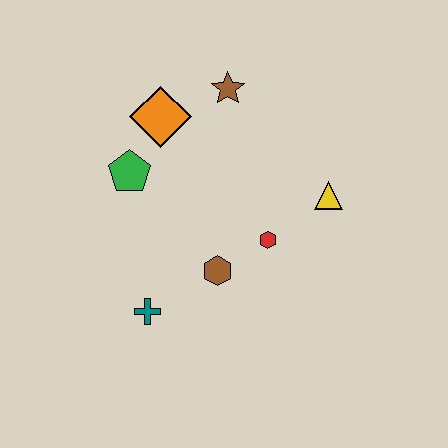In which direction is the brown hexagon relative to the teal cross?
The brown hexagon is to the right of the teal cross.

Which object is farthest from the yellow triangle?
The teal cross is farthest from the yellow triangle.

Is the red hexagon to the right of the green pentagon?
Yes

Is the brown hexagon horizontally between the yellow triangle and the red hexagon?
No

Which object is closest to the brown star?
The orange diamond is closest to the brown star.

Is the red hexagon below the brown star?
Yes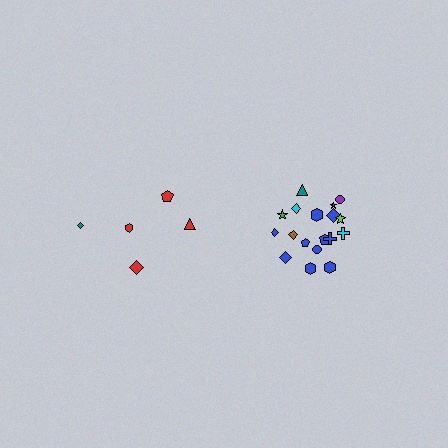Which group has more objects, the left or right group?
The right group.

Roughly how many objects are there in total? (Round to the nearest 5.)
Roughly 25 objects in total.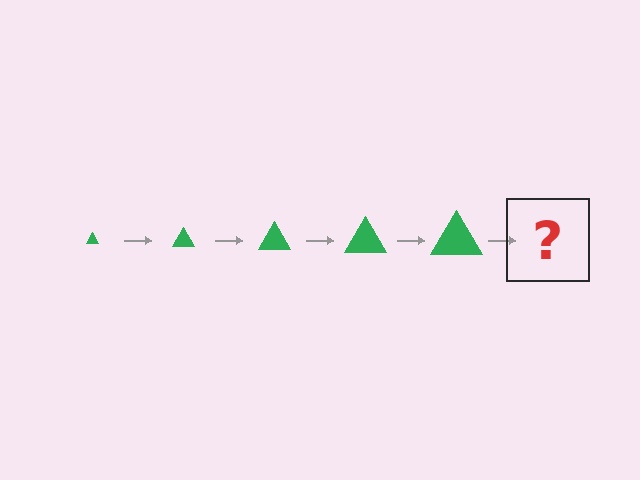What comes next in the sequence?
The next element should be a green triangle, larger than the previous one.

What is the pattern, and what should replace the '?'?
The pattern is that the triangle gets progressively larger each step. The '?' should be a green triangle, larger than the previous one.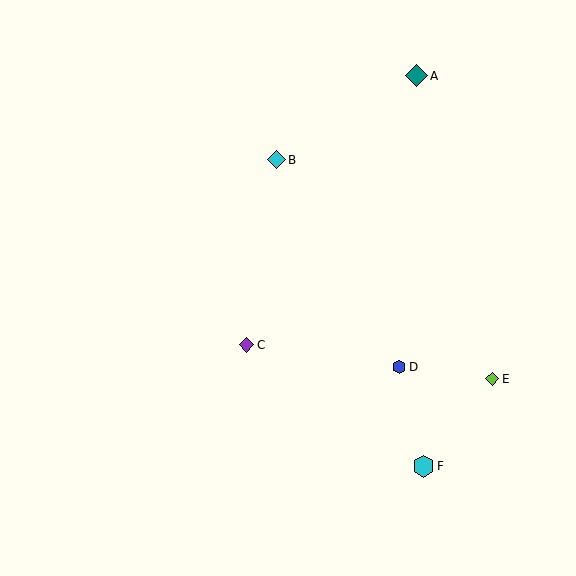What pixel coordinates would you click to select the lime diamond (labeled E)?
Click at (492, 379) to select the lime diamond E.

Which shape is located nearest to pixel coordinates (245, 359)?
The purple diamond (labeled C) at (246, 345) is nearest to that location.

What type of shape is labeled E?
Shape E is a lime diamond.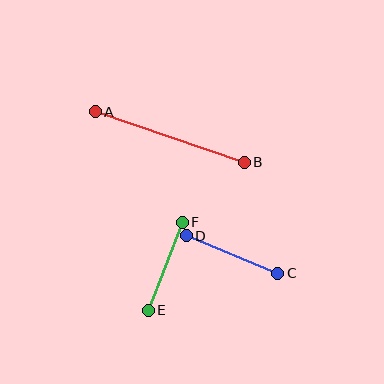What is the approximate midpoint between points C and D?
The midpoint is at approximately (232, 255) pixels.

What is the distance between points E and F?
The distance is approximately 94 pixels.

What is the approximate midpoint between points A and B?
The midpoint is at approximately (170, 137) pixels.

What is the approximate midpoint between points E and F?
The midpoint is at approximately (165, 266) pixels.